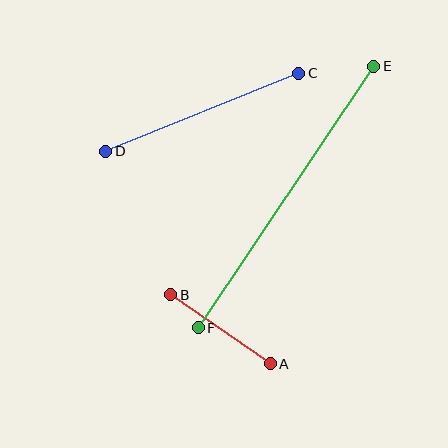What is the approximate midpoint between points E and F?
The midpoint is at approximately (286, 197) pixels.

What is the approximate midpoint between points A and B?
The midpoint is at approximately (220, 329) pixels.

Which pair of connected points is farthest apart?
Points E and F are farthest apart.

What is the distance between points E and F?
The distance is approximately 315 pixels.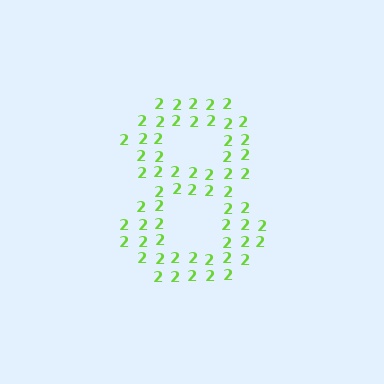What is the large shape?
The large shape is the digit 8.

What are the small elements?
The small elements are digit 2's.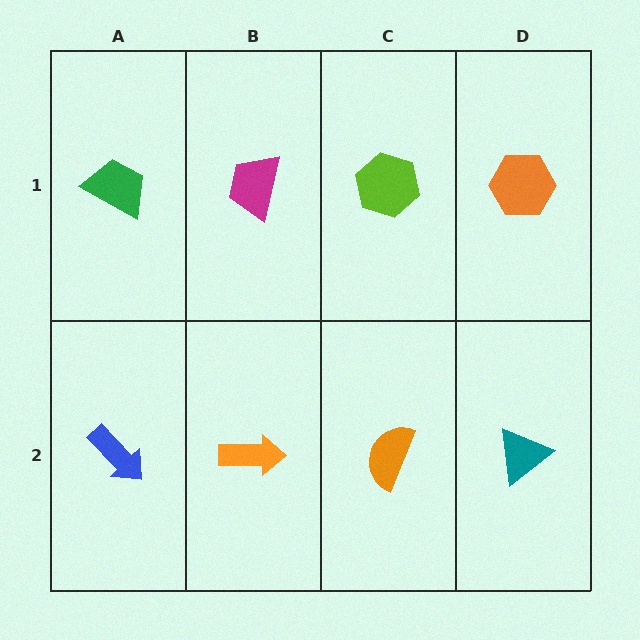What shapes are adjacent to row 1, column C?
An orange semicircle (row 2, column C), a magenta trapezoid (row 1, column B), an orange hexagon (row 1, column D).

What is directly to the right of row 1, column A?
A magenta trapezoid.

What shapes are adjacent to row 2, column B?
A magenta trapezoid (row 1, column B), a blue arrow (row 2, column A), an orange semicircle (row 2, column C).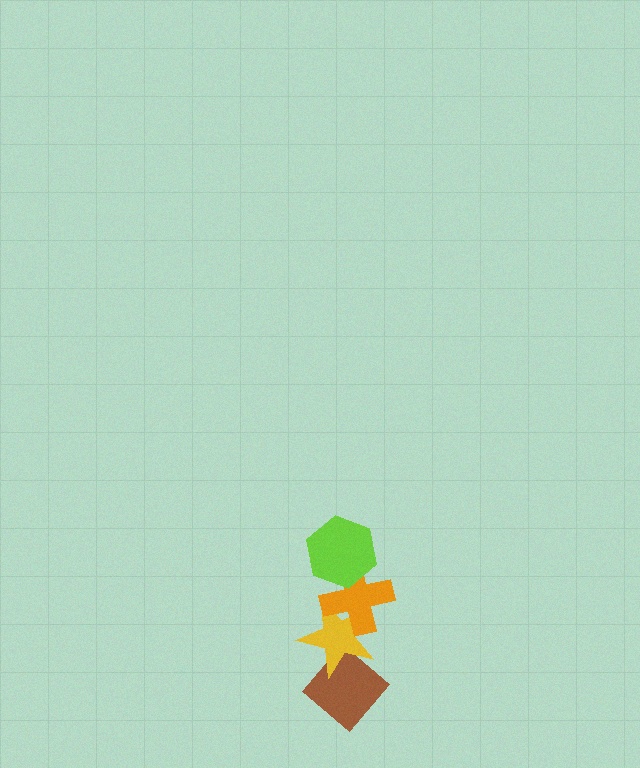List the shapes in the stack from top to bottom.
From top to bottom: the lime hexagon, the orange cross, the yellow star, the brown diamond.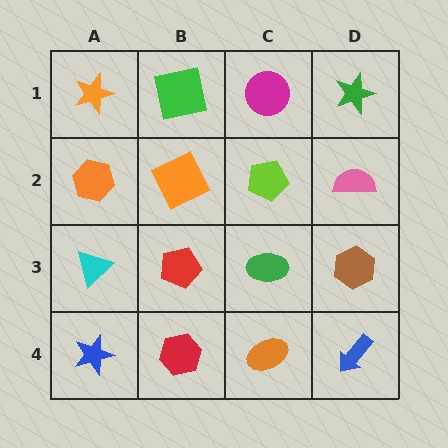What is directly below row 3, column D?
A blue arrow.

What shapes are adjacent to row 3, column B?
An orange square (row 2, column B), a red hexagon (row 4, column B), a cyan triangle (row 3, column A), a green ellipse (row 3, column C).